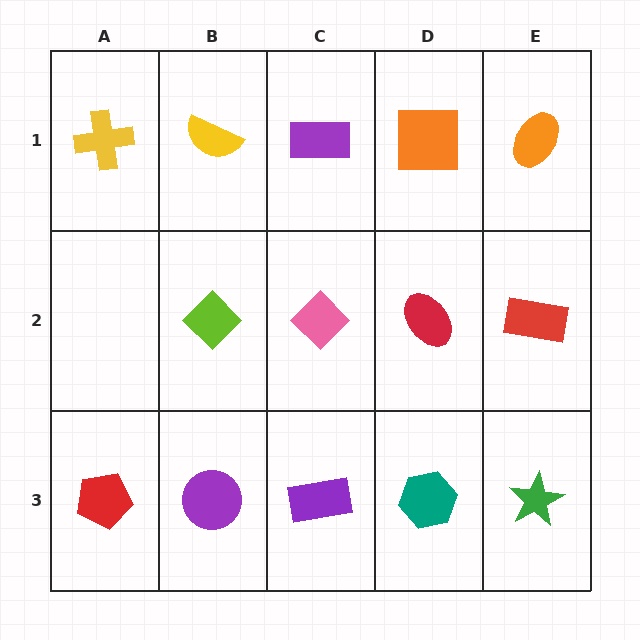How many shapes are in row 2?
4 shapes.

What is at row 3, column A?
A red pentagon.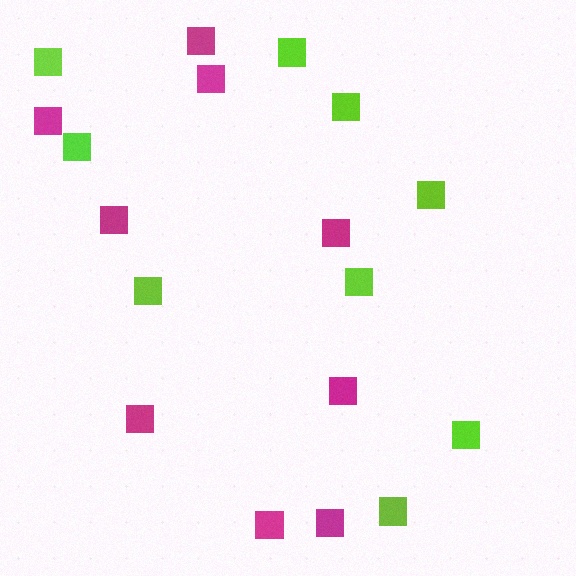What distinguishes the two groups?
There are 2 groups: one group of lime squares (9) and one group of magenta squares (9).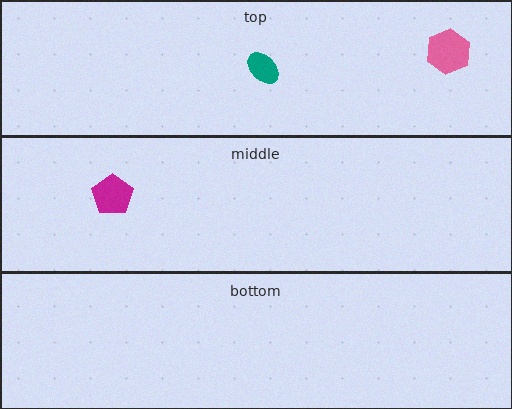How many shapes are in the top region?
2.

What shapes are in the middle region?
The magenta pentagon.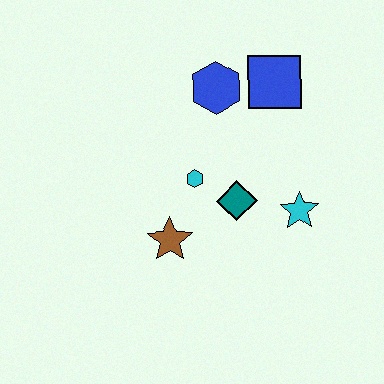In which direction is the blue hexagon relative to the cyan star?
The blue hexagon is above the cyan star.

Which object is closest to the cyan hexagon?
The teal diamond is closest to the cyan hexagon.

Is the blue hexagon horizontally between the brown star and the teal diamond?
Yes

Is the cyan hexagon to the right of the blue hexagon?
No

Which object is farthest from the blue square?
The brown star is farthest from the blue square.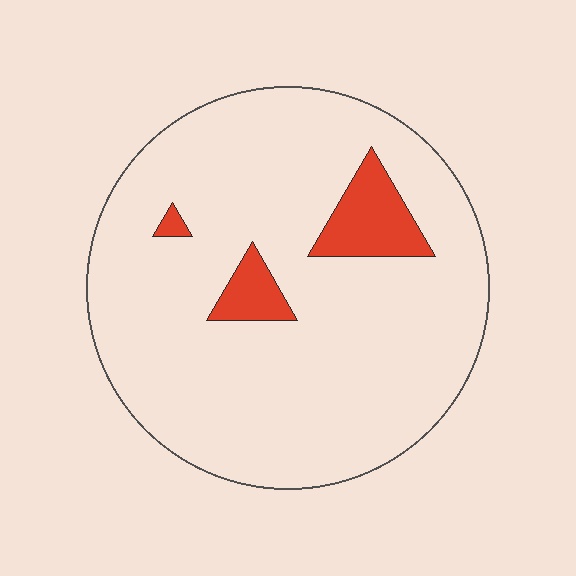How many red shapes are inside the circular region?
3.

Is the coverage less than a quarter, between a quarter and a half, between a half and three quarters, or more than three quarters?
Less than a quarter.